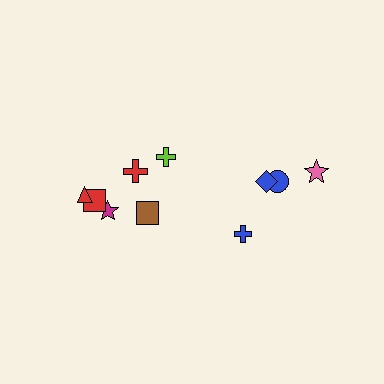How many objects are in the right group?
There are 4 objects.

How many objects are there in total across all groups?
There are 10 objects.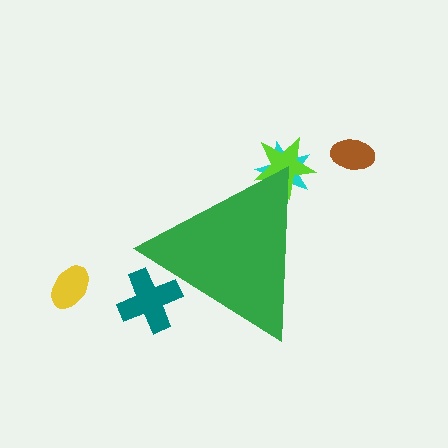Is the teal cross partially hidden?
Yes, the teal cross is partially hidden behind the green triangle.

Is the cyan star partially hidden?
Yes, the cyan star is partially hidden behind the green triangle.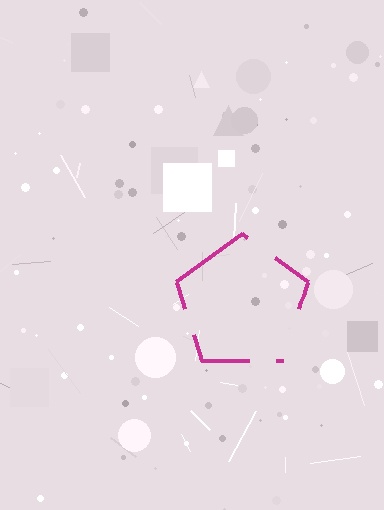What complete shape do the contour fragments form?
The contour fragments form a pentagon.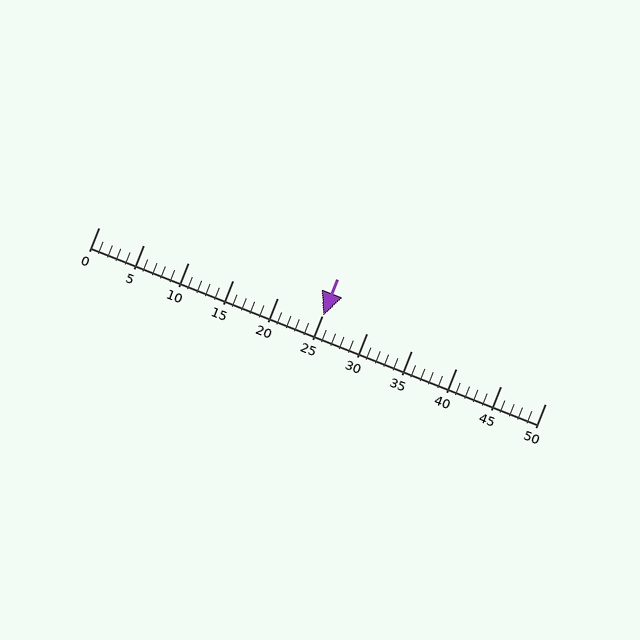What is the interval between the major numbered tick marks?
The major tick marks are spaced 5 units apart.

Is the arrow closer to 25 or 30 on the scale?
The arrow is closer to 25.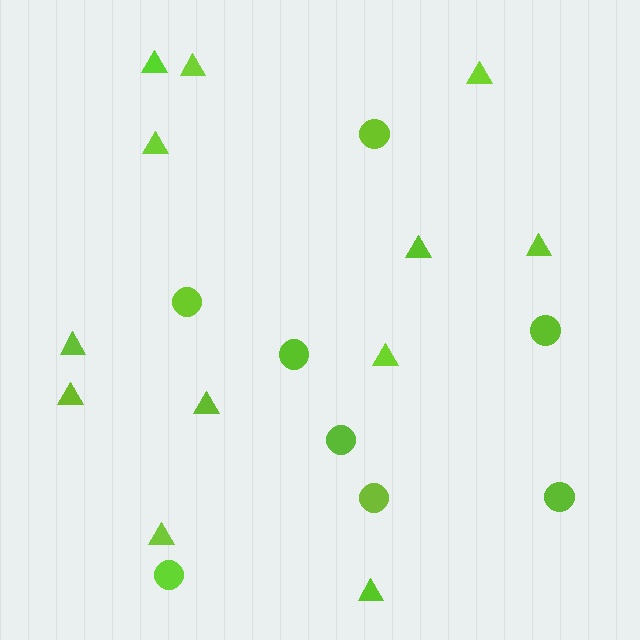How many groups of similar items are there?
There are 2 groups: one group of triangles (12) and one group of circles (8).